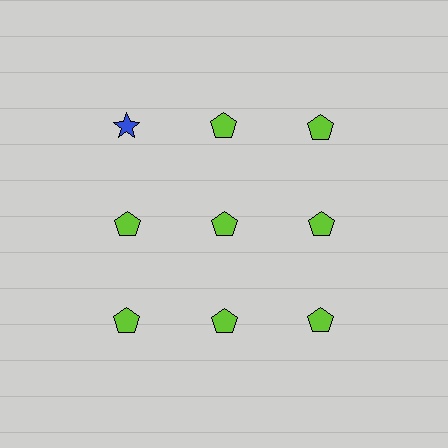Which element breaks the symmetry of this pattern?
The blue star in the top row, leftmost column breaks the symmetry. All other shapes are lime pentagons.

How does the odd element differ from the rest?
It differs in both color (blue instead of lime) and shape (star instead of pentagon).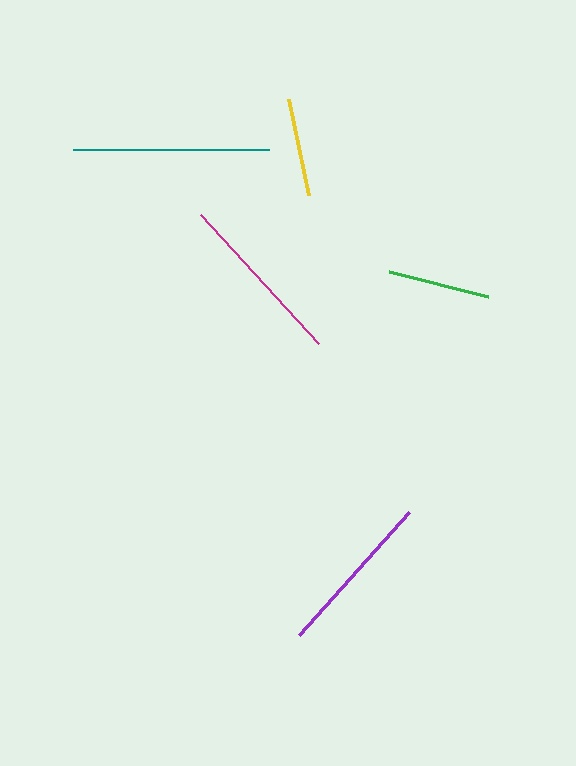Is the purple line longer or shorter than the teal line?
The teal line is longer than the purple line.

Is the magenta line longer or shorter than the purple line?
The magenta line is longer than the purple line.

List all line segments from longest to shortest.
From longest to shortest: teal, magenta, purple, green, yellow.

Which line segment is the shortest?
The yellow line is the shortest at approximately 98 pixels.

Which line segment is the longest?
The teal line is the longest at approximately 196 pixels.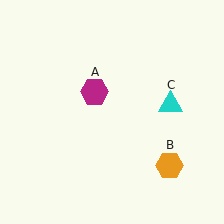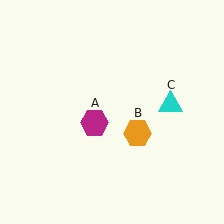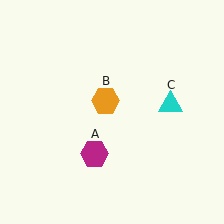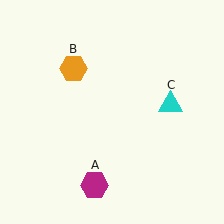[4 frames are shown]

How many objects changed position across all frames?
2 objects changed position: magenta hexagon (object A), orange hexagon (object B).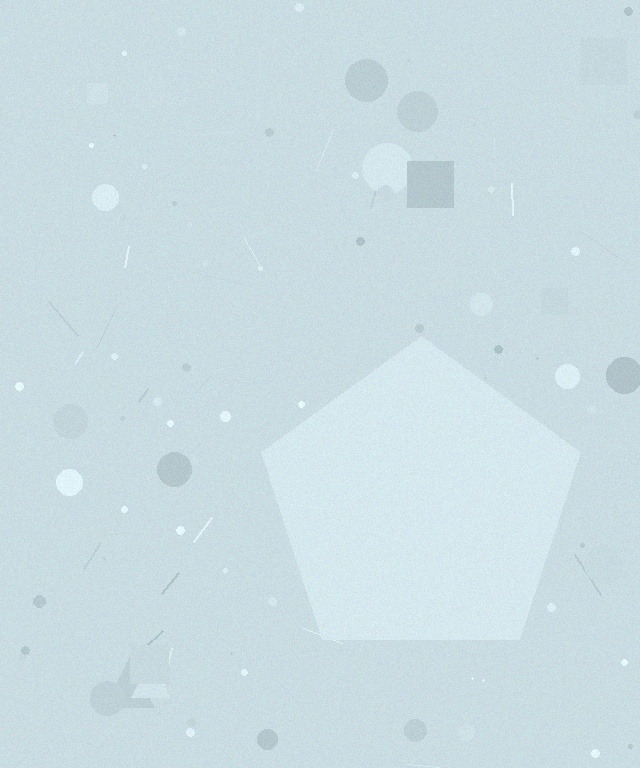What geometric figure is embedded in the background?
A pentagon is embedded in the background.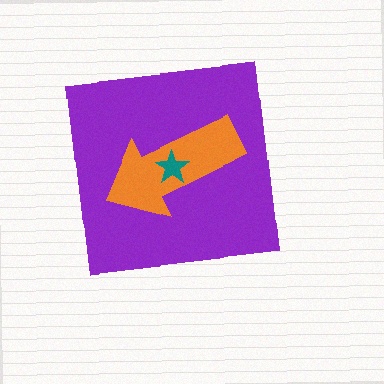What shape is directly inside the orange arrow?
The teal star.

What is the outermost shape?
The purple square.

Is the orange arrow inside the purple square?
Yes.